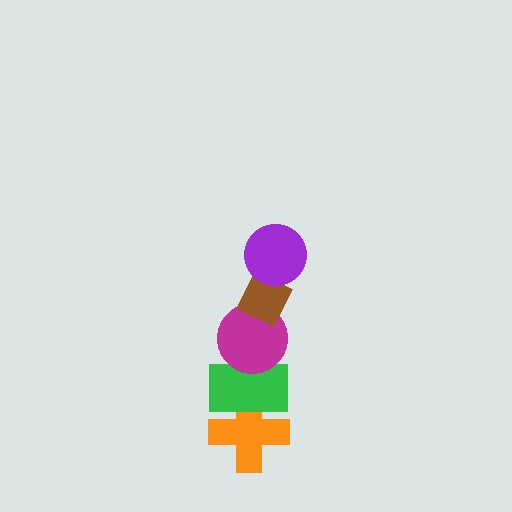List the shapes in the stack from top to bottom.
From top to bottom: the purple circle, the brown diamond, the magenta circle, the green rectangle, the orange cross.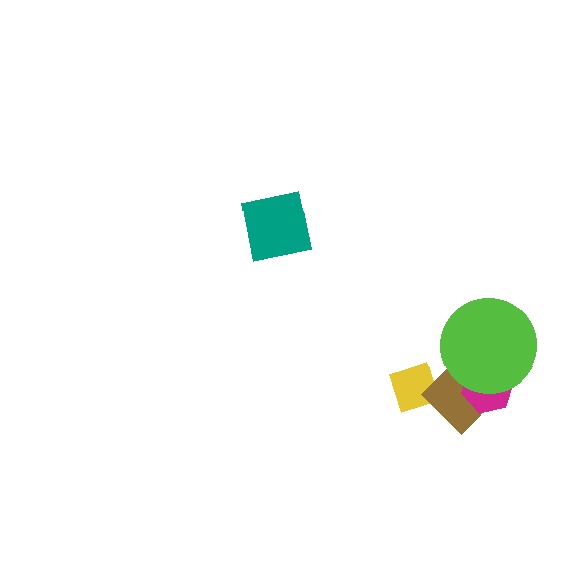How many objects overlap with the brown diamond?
3 objects overlap with the brown diamond.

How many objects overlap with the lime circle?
2 objects overlap with the lime circle.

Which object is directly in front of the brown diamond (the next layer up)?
The magenta hexagon is directly in front of the brown diamond.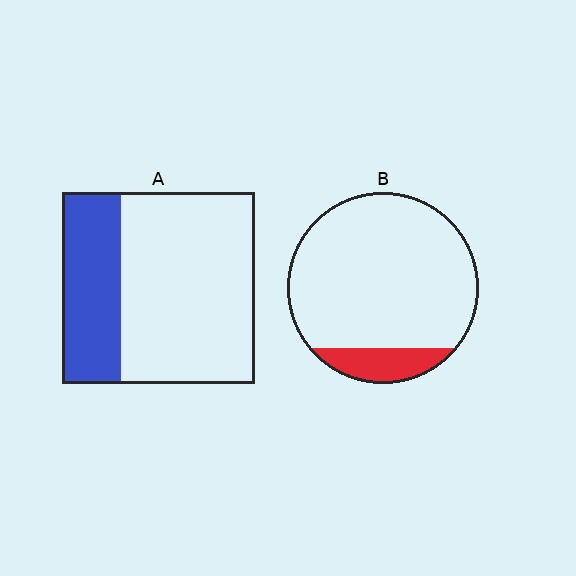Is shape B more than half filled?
No.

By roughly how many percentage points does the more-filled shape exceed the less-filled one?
By roughly 20 percentage points (A over B).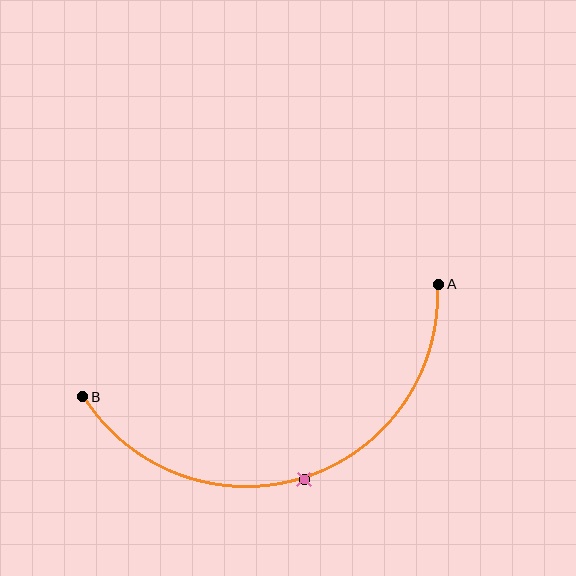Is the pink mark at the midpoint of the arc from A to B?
Yes. The pink mark lies on the arc at equal arc-length from both A and B — it is the arc midpoint.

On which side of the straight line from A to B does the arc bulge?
The arc bulges below the straight line connecting A and B.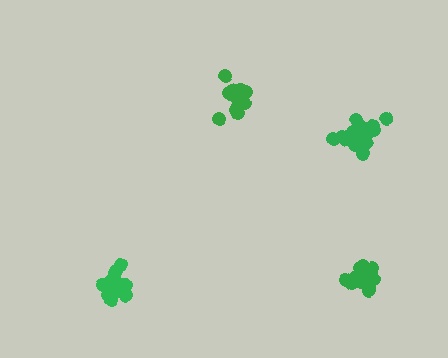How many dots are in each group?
Group 1: 17 dots, Group 2: 17 dots, Group 3: 18 dots, Group 4: 16 dots (68 total).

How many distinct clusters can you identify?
There are 4 distinct clusters.